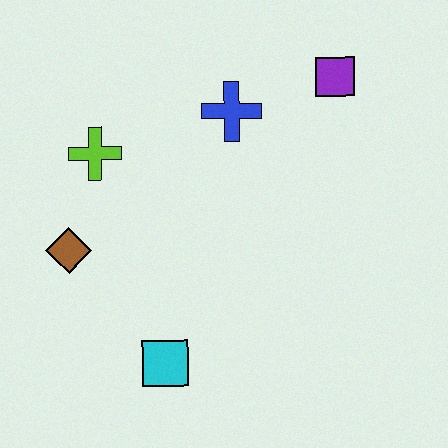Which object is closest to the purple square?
The blue cross is closest to the purple square.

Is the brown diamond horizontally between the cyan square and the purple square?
No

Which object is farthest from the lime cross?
The purple square is farthest from the lime cross.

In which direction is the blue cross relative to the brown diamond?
The blue cross is to the right of the brown diamond.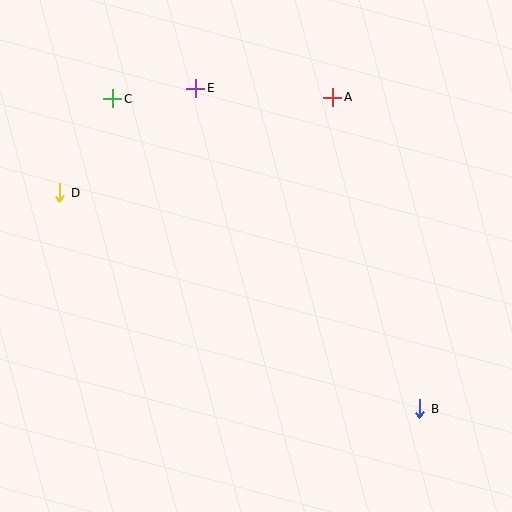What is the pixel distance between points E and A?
The distance between E and A is 137 pixels.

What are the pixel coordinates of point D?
Point D is at (60, 193).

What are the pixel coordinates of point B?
Point B is at (419, 409).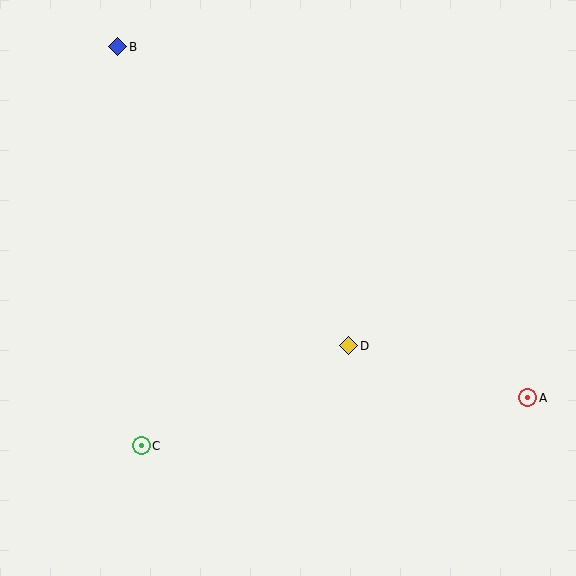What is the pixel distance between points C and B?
The distance between C and B is 400 pixels.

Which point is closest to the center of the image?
Point D at (349, 346) is closest to the center.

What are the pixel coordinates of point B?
Point B is at (118, 47).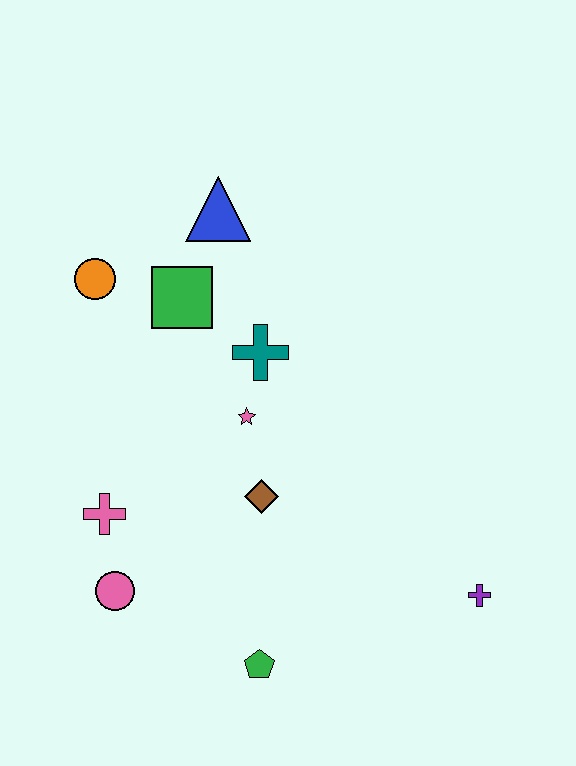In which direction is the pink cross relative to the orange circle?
The pink cross is below the orange circle.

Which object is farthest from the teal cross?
The purple cross is farthest from the teal cross.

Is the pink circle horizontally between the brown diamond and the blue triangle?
No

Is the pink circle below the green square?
Yes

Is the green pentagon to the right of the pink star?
Yes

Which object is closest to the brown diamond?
The pink star is closest to the brown diamond.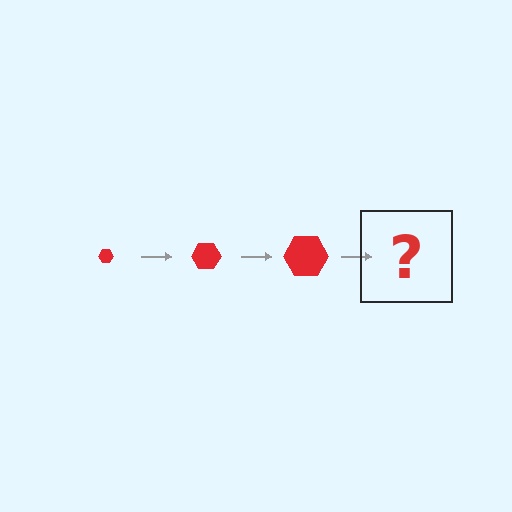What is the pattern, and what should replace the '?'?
The pattern is that the hexagon gets progressively larger each step. The '?' should be a red hexagon, larger than the previous one.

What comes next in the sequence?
The next element should be a red hexagon, larger than the previous one.